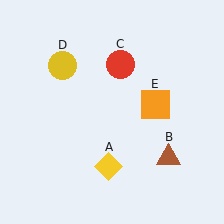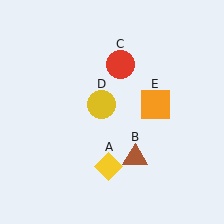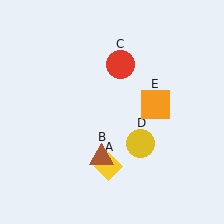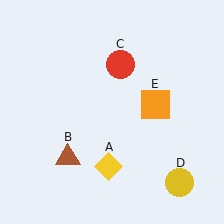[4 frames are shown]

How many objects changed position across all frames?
2 objects changed position: brown triangle (object B), yellow circle (object D).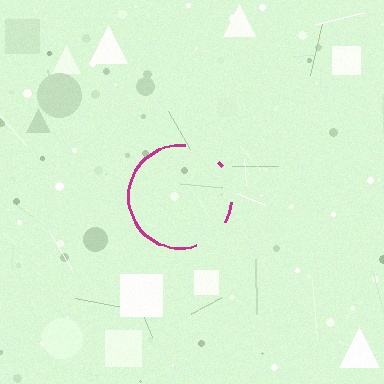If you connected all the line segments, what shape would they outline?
They would outline a circle.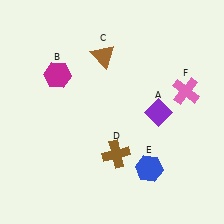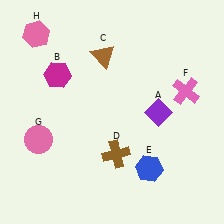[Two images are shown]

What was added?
A pink circle (G), a pink hexagon (H) were added in Image 2.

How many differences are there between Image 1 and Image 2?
There are 2 differences between the two images.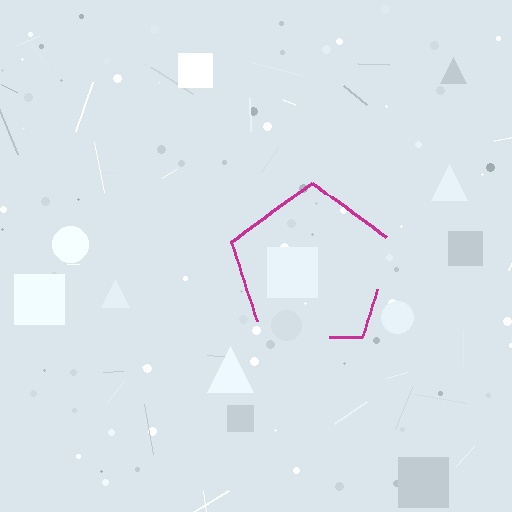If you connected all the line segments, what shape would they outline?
They would outline a pentagon.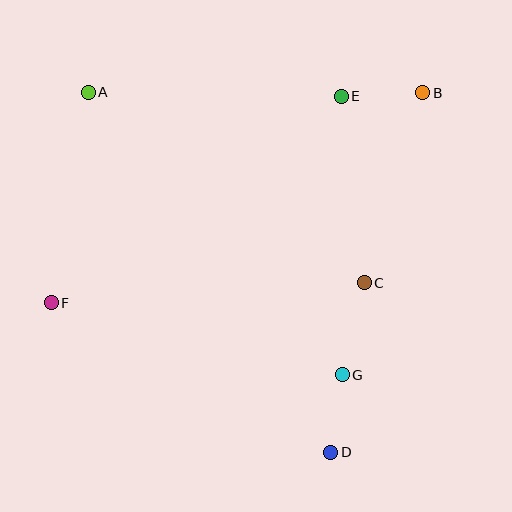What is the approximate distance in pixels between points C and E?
The distance between C and E is approximately 188 pixels.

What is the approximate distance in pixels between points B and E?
The distance between B and E is approximately 81 pixels.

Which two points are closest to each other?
Points D and G are closest to each other.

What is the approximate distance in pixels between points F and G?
The distance between F and G is approximately 300 pixels.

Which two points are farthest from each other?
Points A and D are farthest from each other.